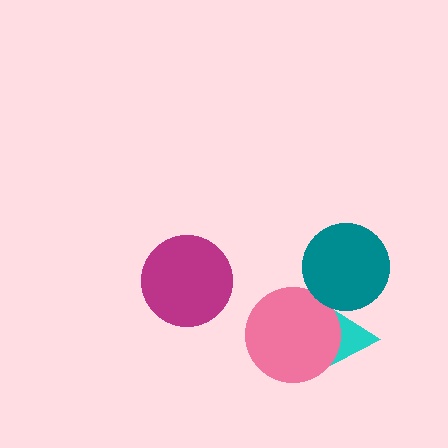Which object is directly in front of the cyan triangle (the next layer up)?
The pink circle is directly in front of the cyan triangle.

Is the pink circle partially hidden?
No, no other shape covers it.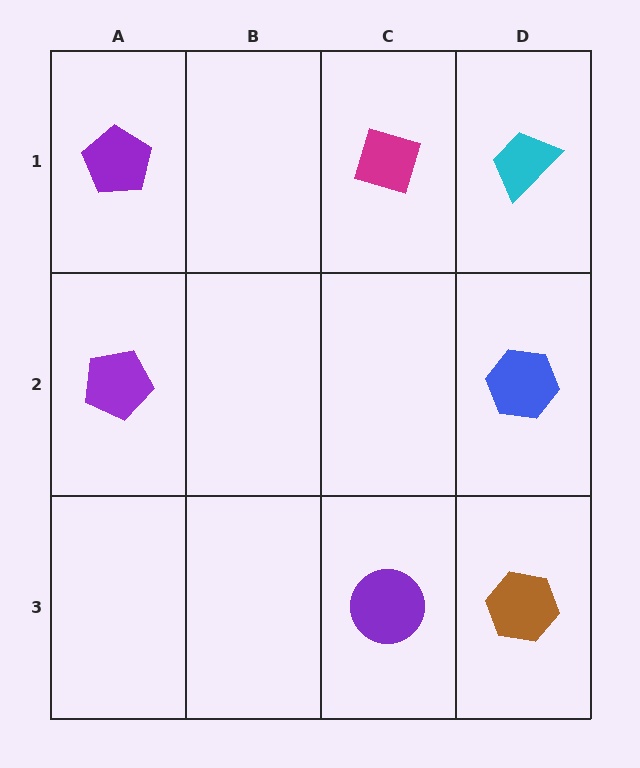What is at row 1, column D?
A cyan trapezoid.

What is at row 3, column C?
A purple circle.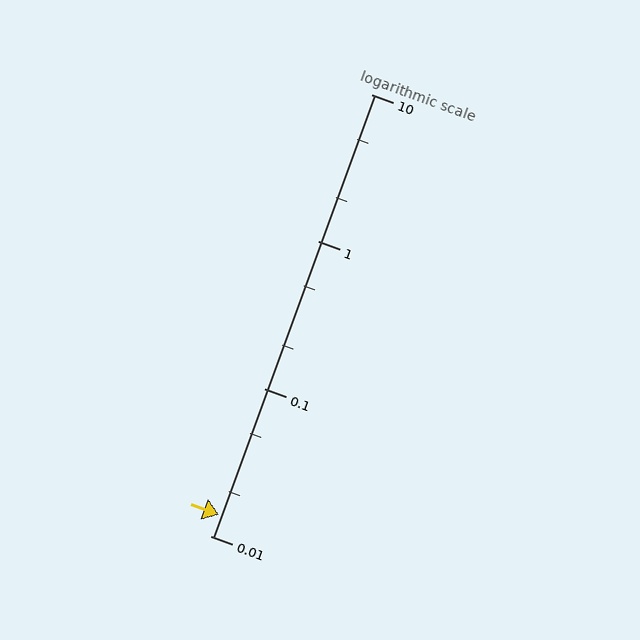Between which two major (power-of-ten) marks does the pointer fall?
The pointer is between 0.01 and 0.1.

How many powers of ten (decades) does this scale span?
The scale spans 3 decades, from 0.01 to 10.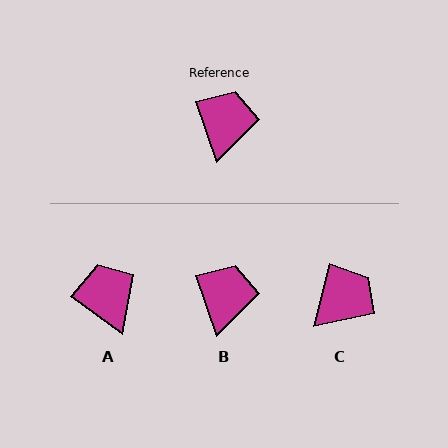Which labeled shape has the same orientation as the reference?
B.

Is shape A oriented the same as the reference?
No, it is off by about 35 degrees.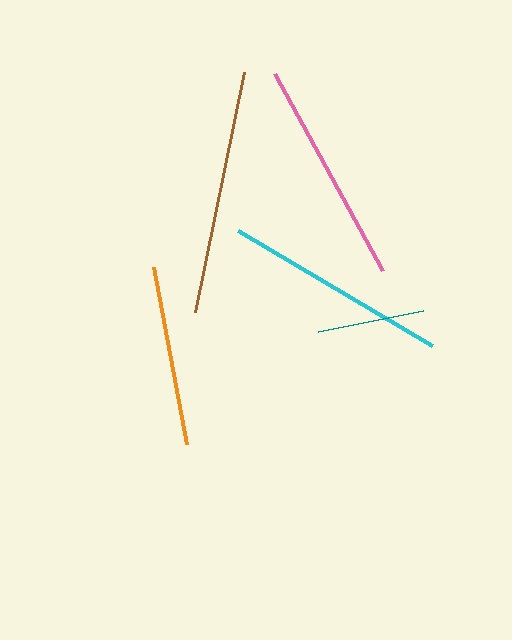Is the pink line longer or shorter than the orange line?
The pink line is longer than the orange line.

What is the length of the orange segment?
The orange segment is approximately 180 pixels long.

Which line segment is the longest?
The brown line is the longest at approximately 245 pixels.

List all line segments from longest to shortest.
From longest to shortest: brown, cyan, pink, orange, teal.